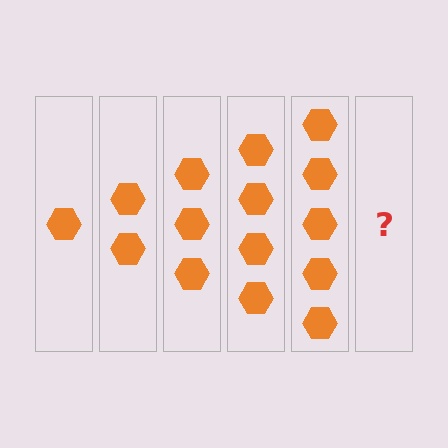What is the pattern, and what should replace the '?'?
The pattern is that each step adds one more hexagon. The '?' should be 6 hexagons.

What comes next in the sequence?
The next element should be 6 hexagons.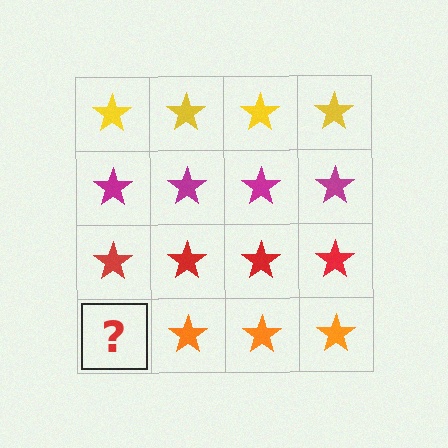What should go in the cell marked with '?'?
The missing cell should contain an orange star.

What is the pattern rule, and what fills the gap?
The rule is that each row has a consistent color. The gap should be filled with an orange star.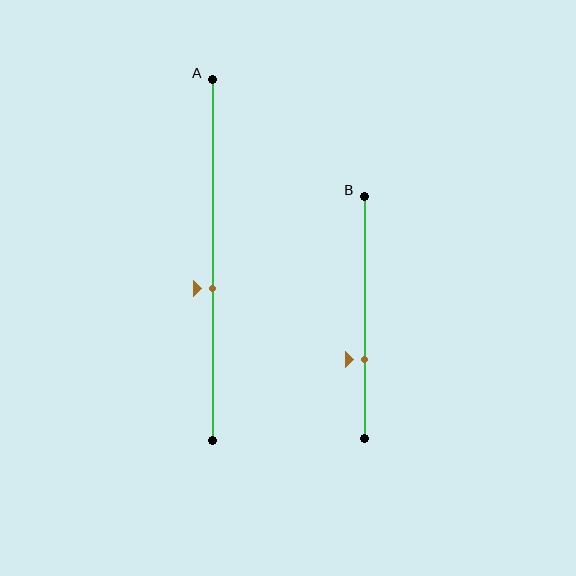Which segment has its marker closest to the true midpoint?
Segment A has its marker closest to the true midpoint.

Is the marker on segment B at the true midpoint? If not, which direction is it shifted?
No, the marker on segment B is shifted downward by about 17% of the segment length.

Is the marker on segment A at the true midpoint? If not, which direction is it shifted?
No, the marker on segment A is shifted downward by about 8% of the segment length.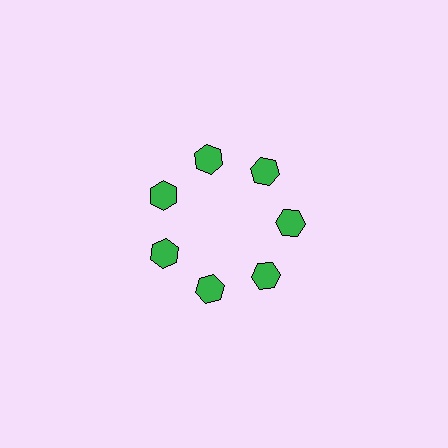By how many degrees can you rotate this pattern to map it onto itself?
The pattern maps onto itself every 51 degrees of rotation.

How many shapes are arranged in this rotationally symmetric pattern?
There are 7 shapes, arranged in 7 groups of 1.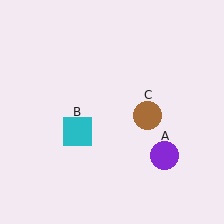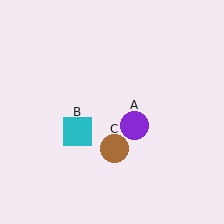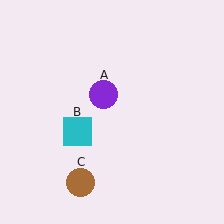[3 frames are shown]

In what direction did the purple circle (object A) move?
The purple circle (object A) moved up and to the left.